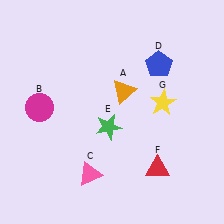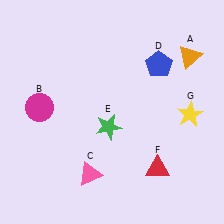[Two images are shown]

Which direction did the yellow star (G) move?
The yellow star (G) moved right.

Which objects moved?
The objects that moved are: the orange triangle (A), the yellow star (G).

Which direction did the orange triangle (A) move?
The orange triangle (A) moved right.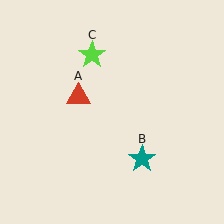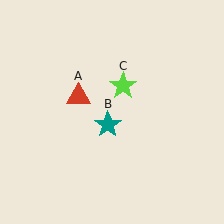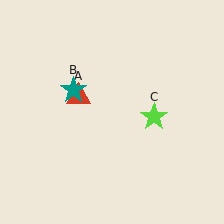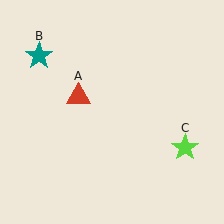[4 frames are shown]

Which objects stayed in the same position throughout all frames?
Red triangle (object A) remained stationary.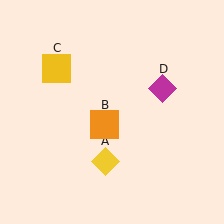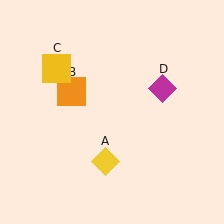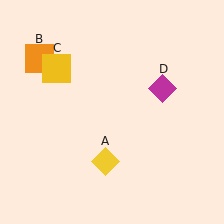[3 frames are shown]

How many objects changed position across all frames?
1 object changed position: orange square (object B).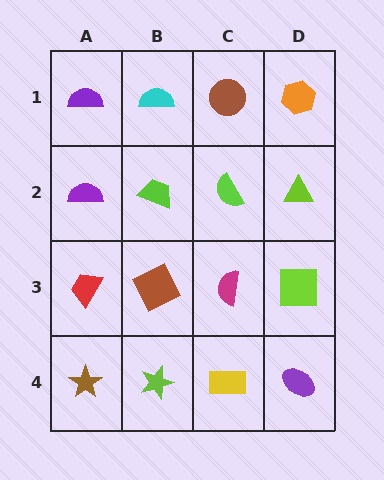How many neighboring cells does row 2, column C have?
4.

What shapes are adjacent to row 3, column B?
A lime trapezoid (row 2, column B), a lime star (row 4, column B), a red trapezoid (row 3, column A), a magenta semicircle (row 3, column C).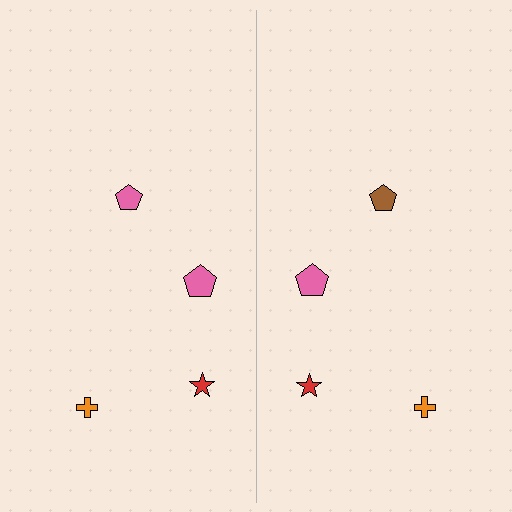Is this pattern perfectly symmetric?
No, the pattern is not perfectly symmetric. The brown pentagon on the right side breaks the symmetry — its mirror counterpart is pink.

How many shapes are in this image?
There are 8 shapes in this image.